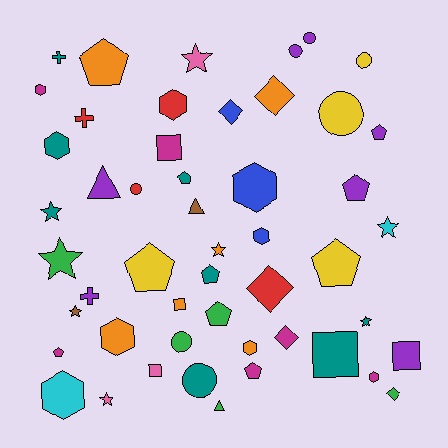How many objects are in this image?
There are 50 objects.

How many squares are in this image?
There are 5 squares.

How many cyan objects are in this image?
There are 2 cyan objects.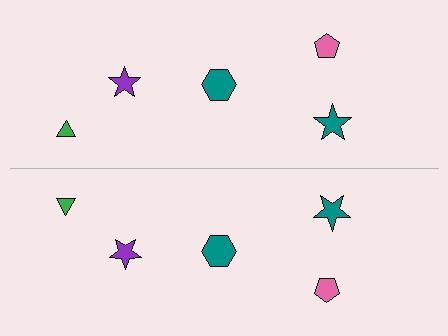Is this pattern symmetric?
Yes, this pattern has bilateral (reflection) symmetry.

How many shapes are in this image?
There are 10 shapes in this image.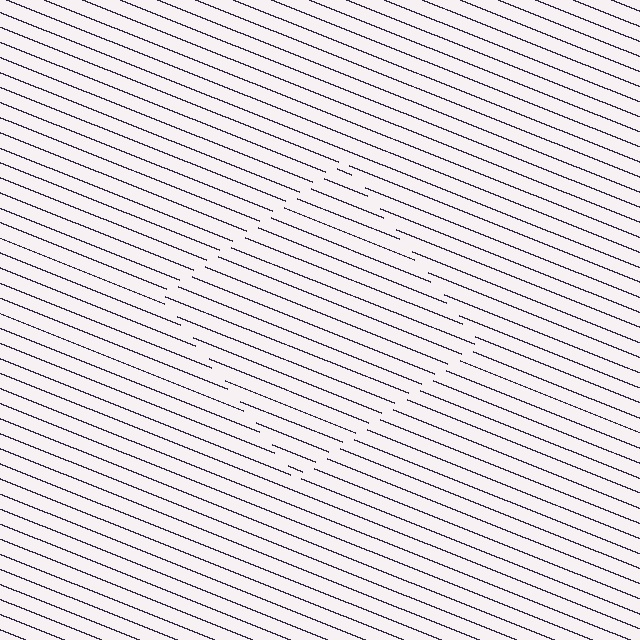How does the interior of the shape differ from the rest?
The interior of the shape contains the same grating, shifted by half a period — the contour is defined by the phase discontinuity where line-ends from the inner and outer gratings abut.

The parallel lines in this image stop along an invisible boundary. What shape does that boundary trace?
An illusory square. The interior of the shape contains the same grating, shifted by half a period — the contour is defined by the phase discontinuity where line-ends from the inner and outer gratings abut.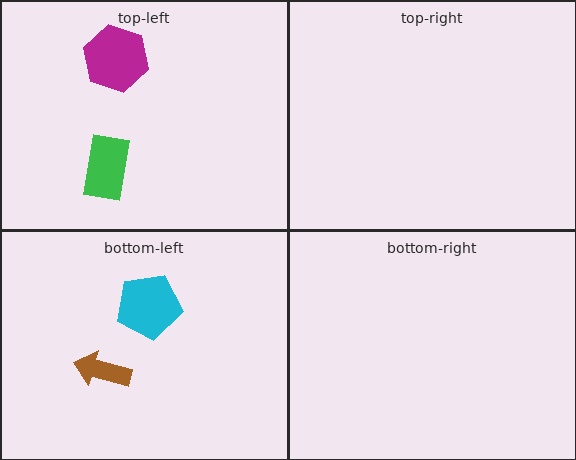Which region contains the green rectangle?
The top-left region.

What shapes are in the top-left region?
The green rectangle, the magenta hexagon.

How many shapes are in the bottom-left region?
2.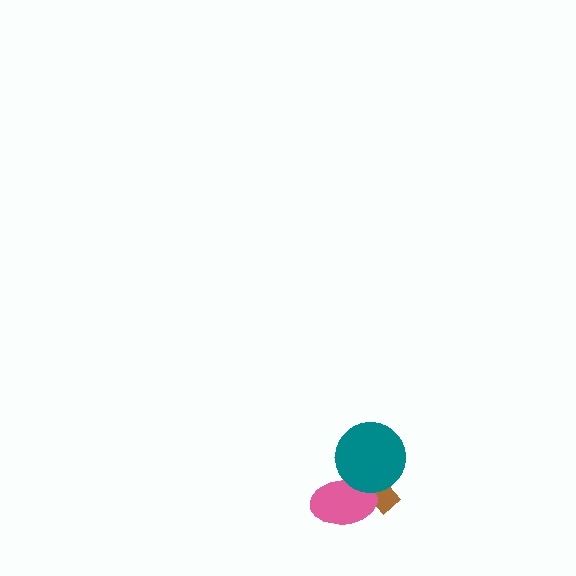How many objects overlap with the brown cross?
2 objects overlap with the brown cross.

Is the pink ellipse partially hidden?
Yes, it is partially covered by another shape.